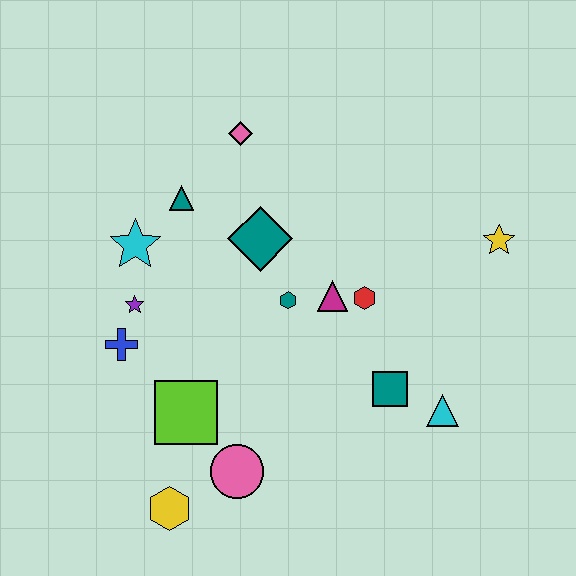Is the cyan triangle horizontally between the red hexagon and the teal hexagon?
No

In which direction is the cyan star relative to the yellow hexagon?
The cyan star is above the yellow hexagon.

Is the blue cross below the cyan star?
Yes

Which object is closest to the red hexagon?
The magenta triangle is closest to the red hexagon.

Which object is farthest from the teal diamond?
The yellow hexagon is farthest from the teal diamond.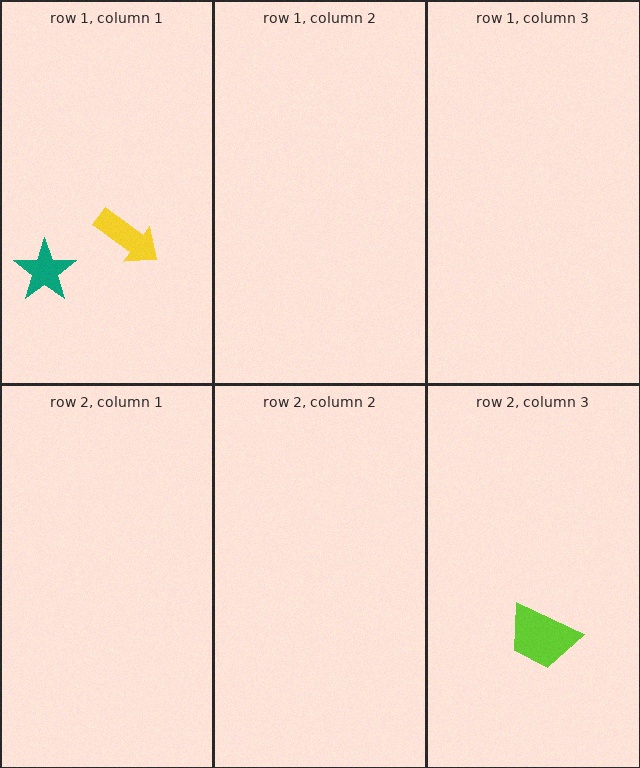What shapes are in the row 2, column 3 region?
The lime trapezoid.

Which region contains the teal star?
The row 1, column 1 region.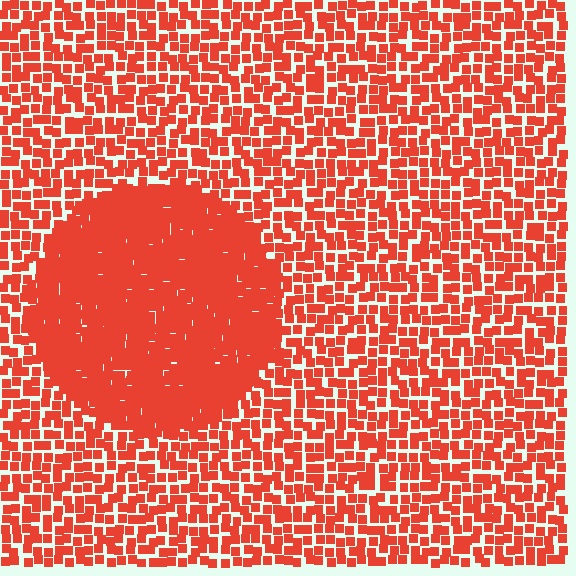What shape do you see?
I see a circle.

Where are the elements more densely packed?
The elements are more densely packed inside the circle boundary.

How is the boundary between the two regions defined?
The boundary is defined by a change in element density (approximately 2.0x ratio). All elements are the same color, size, and shape.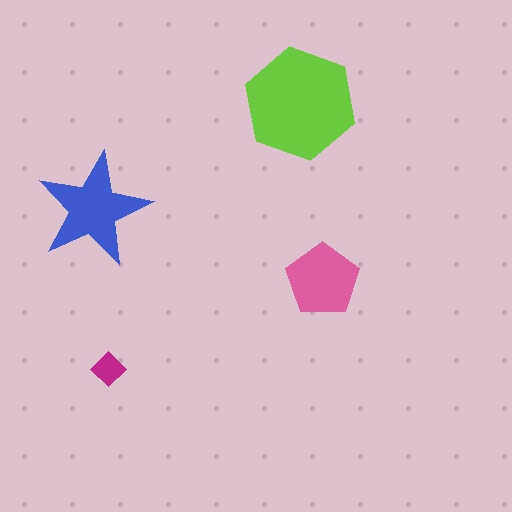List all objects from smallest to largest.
The magenta diamond, the pink pentagon, the blue star, the lime hexagon.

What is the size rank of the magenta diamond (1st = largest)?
4th.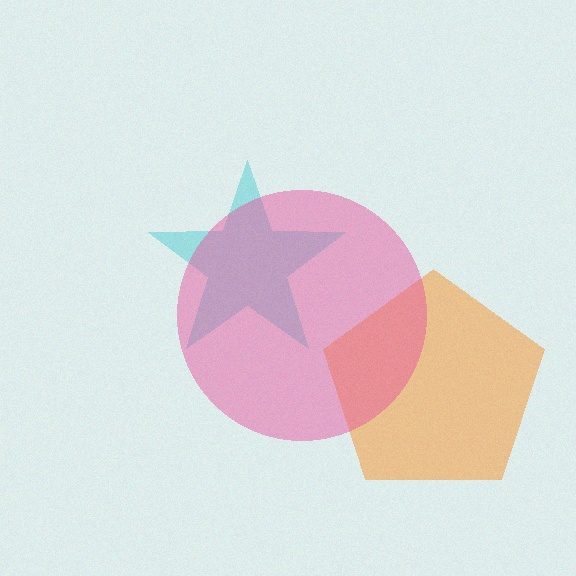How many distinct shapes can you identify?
There are 3 distinct shapes: a cyan star, an orange pentagon, a pink circle.